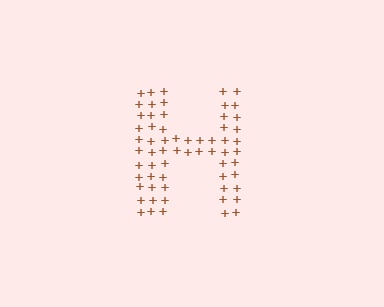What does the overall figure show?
The overall figure shows the letter H.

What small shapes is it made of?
It is made of small plus signs.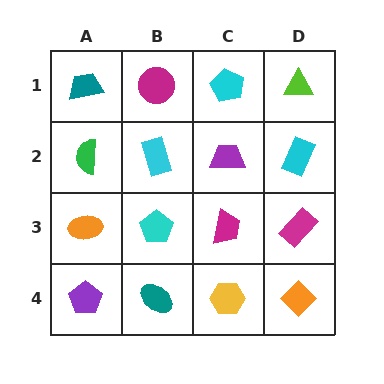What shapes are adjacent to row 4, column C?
A magenta trapezoid (row 3, column C), a teal ellipse (row 4, column B), an orange diamond (row 4, column D).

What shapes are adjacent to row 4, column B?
A cyan pentagon (row 3, column B), a purple pentagon (row 4, column A), a yellow hexagon (row 4, column C).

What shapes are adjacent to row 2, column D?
A lime triangle (row 1, column D), a magenta rectangle (row 3, column D), a purple trapezoid (row 2, column C).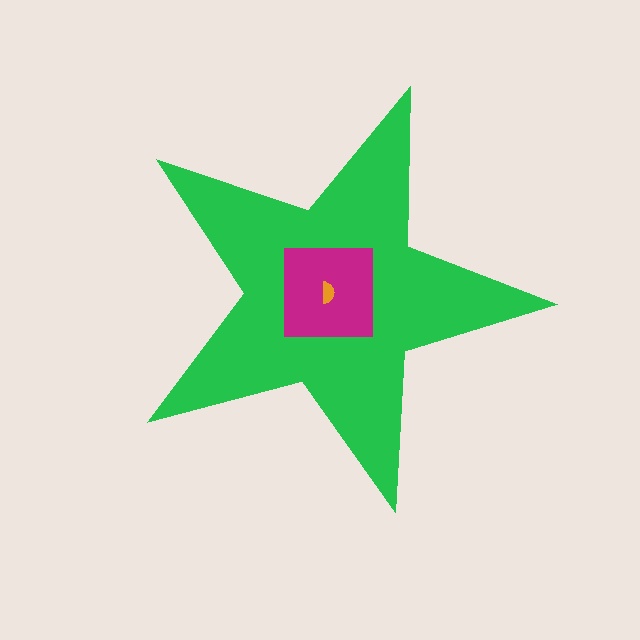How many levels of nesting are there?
3.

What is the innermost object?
The orange semicircle.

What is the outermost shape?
The green star.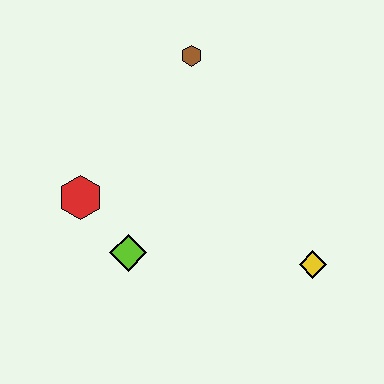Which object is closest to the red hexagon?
The lime diamond is closest to the red hexagon.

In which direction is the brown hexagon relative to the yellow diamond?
The brown hexagon is above the yellow diamond.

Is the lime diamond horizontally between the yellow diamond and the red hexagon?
Yes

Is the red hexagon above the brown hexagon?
No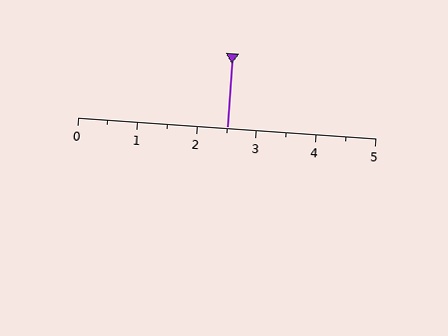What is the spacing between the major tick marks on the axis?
The major ticks are spaced 1 apart.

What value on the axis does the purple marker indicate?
The marker indicates approximately 2.5.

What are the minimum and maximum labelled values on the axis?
The axis runs from 0 to 5.